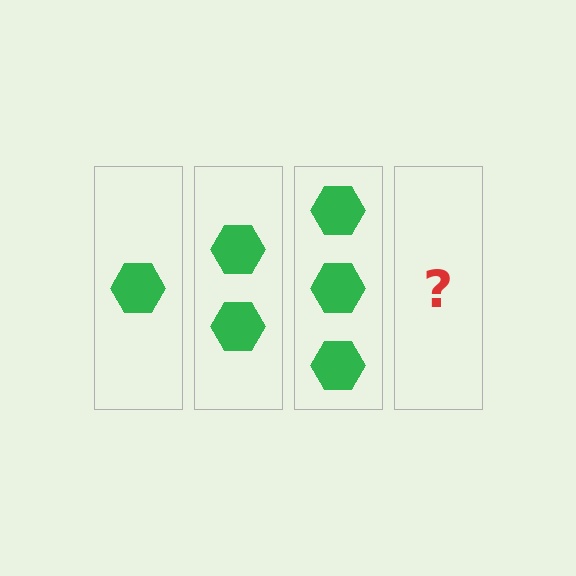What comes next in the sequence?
The next element should be 4 hexagons.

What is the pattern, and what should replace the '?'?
The pattern is that each step adds one more hexagon. The '?' should be 4 hexagons.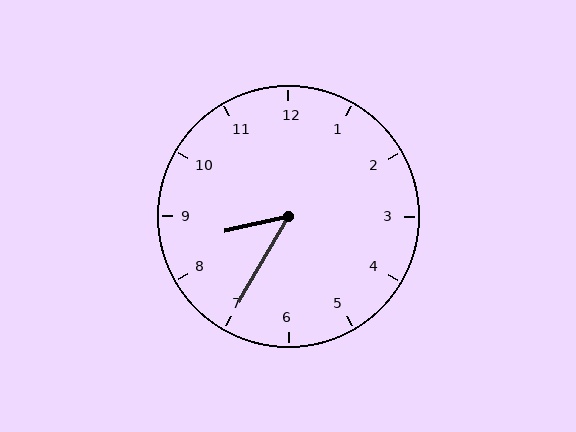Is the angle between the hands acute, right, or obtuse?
It is acute.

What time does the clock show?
8:35.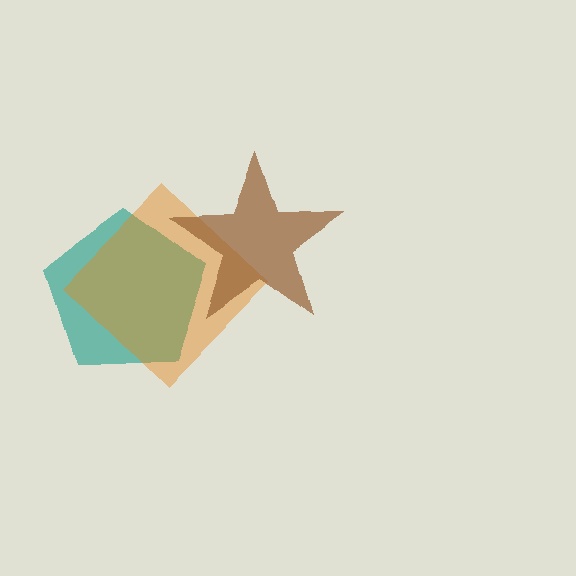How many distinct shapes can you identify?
There are 3 distinct shapes: a teal pentagon, an orange diamond, a brown star.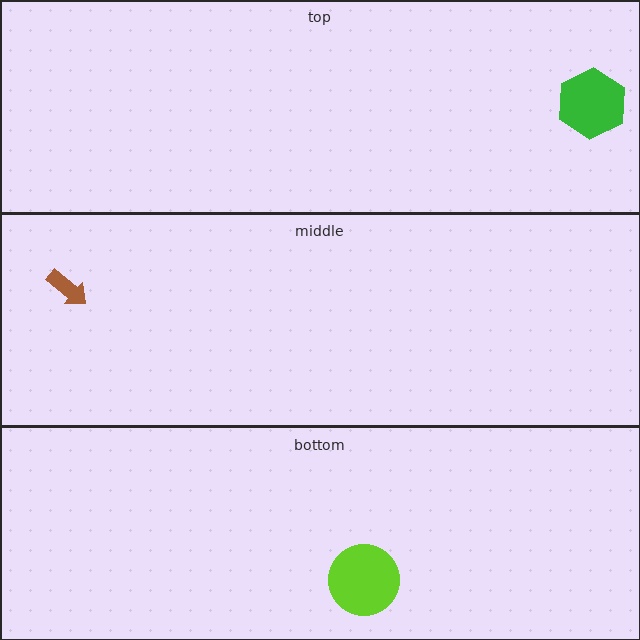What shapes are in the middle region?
The brown arrow.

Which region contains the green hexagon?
The top region.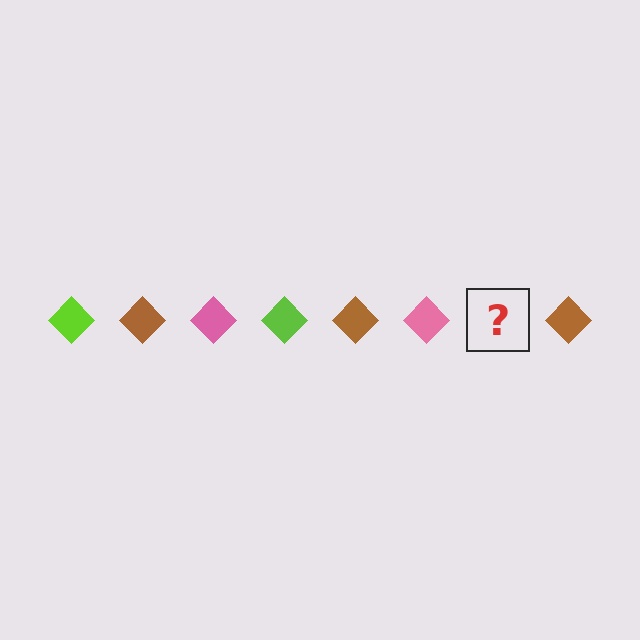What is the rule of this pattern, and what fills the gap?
The rule is that the pattern cycles through lime, brown, pink diamonds. The gap should be filled with a lime diamond.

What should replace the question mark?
The question mark should be replaced with a lime diamond.